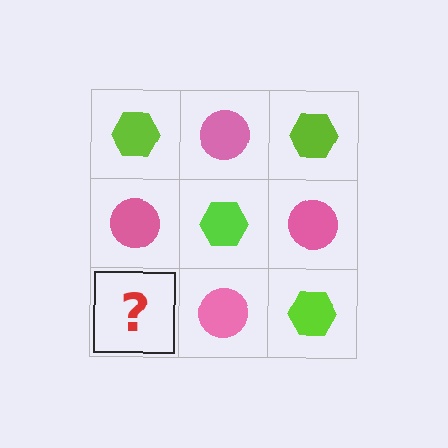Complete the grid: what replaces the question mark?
The question mark should be replaced with a lime hexagon.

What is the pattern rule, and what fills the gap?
The rule is that it alternates lime hexagon and pink circle in a checkerboard pattern. The gap should be filled with a lime hexagon.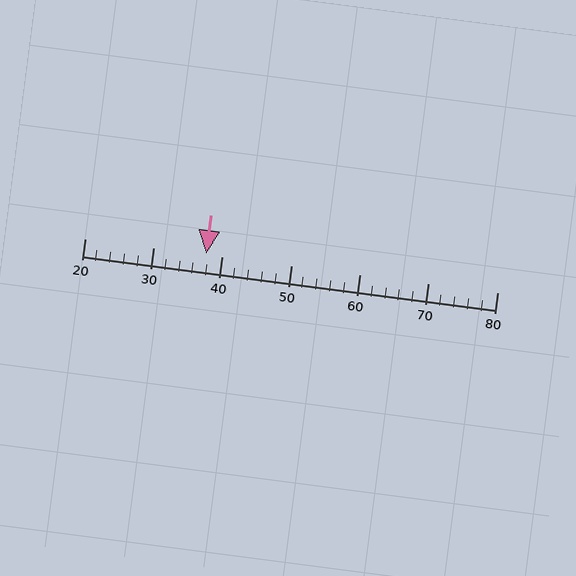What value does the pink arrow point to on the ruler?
The pink arrow points to approximately 38.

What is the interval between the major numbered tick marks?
The major tick marks are spaced 10 units apart.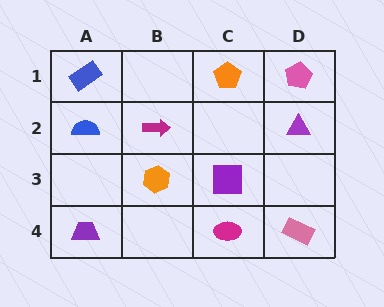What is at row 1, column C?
An orange pentagon.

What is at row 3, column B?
An orange hexagon.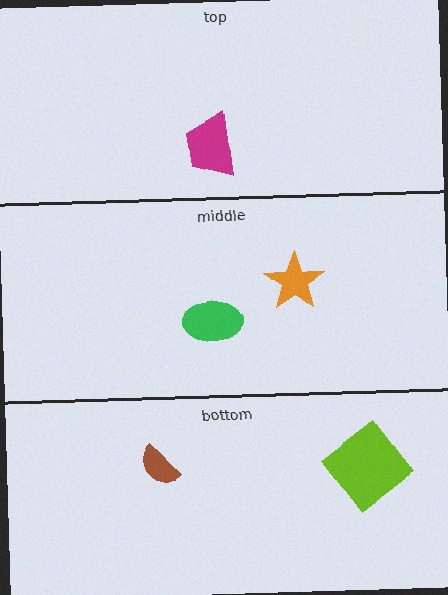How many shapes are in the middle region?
2.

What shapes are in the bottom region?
The brown semicircle, the lime diamond.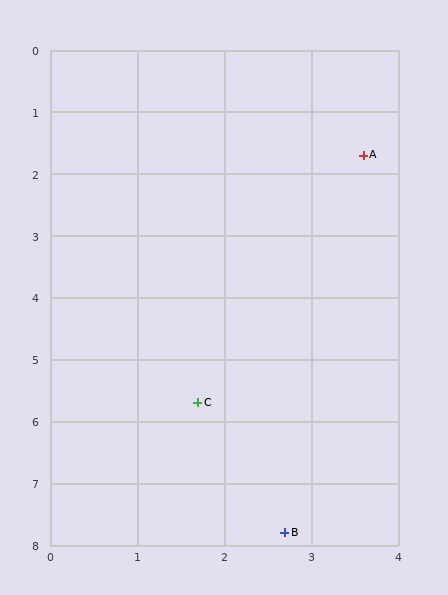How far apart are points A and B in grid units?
Points A and B are about 6.2 grid units apart.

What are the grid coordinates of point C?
Point C is at approximately (1.7, 5.7).